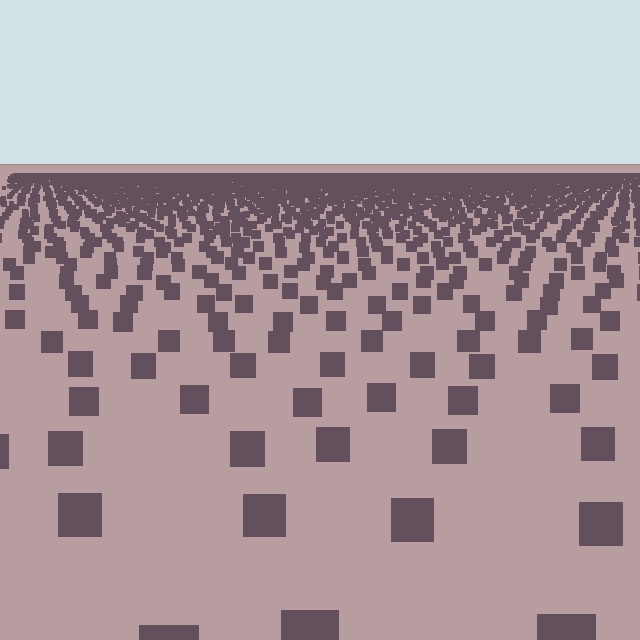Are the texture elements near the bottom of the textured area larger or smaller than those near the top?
Larger. Near the bottom, elements are closer to the viewer and appear at a bigger on-screen size.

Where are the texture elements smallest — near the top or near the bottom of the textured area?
Near the top.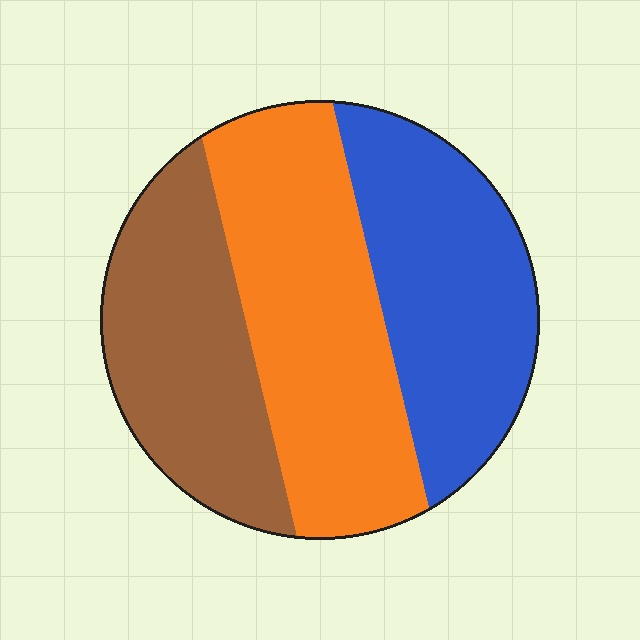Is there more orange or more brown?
Orange.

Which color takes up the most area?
Orange, at roughly 40%.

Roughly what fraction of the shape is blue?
Blue covers around 30% of the shape.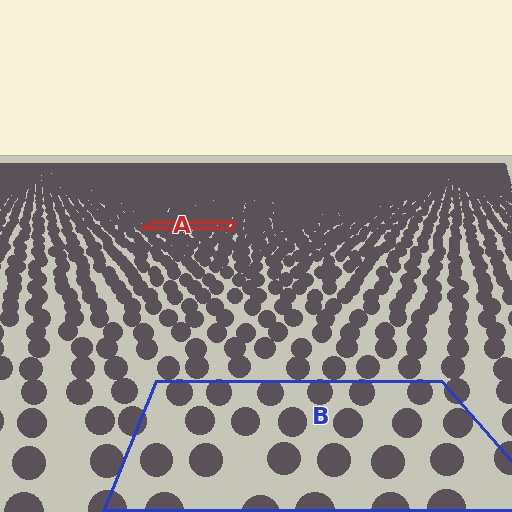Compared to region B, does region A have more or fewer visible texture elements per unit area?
Region A has more texture elements per unit area — they are packed more densely because it is farther away.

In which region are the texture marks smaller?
The texture marks are smaller in region A, because it is farther away.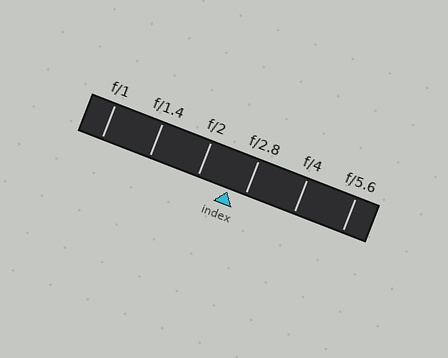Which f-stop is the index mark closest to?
The index mark is closest to f/2.8.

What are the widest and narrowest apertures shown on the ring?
The widest aperture shown is f/1 and the narrowest is f/5.6.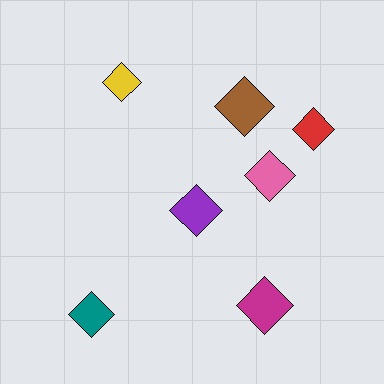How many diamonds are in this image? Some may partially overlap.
There are 7 diamonds.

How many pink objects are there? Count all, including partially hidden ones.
There is 1 pink object.